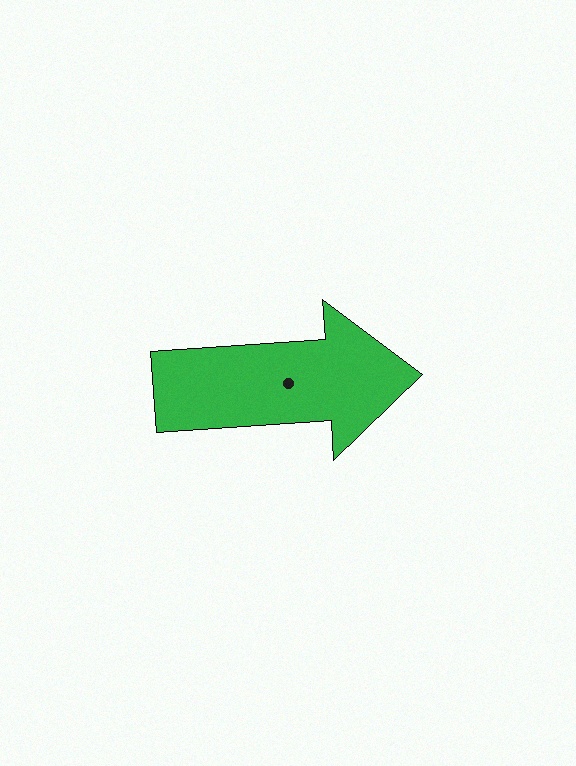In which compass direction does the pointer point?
East.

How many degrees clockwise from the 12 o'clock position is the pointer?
Approximately 86 degrees.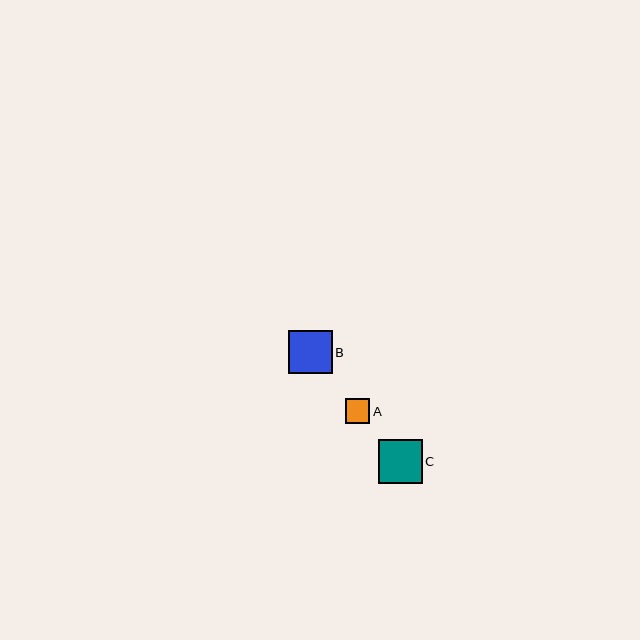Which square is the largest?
Square C is the largest with a size of approximately 44 pixels.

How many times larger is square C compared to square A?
Square C is approximately 1.8 times the size of square A.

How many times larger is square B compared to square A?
Square B is approximately 1.8 times the size of square A.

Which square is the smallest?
Square A is the smallest with a size of approximately 25 pixels.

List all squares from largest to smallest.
From largest to smallest: C, B, A.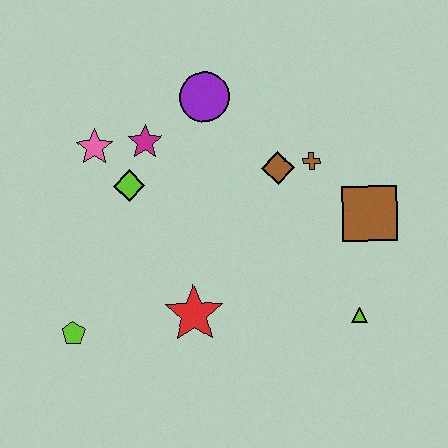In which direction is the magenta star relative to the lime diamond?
The magenta star is above the lime diamond.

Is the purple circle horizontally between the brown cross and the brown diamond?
No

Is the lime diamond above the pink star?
No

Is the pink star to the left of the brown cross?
Yes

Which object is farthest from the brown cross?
The lime pentagon is farthest from the brown cross.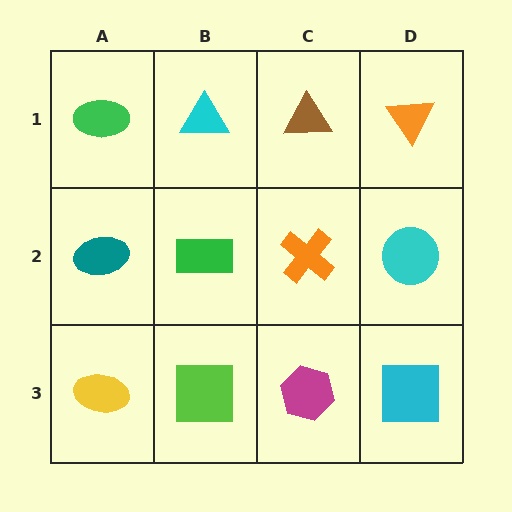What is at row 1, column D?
An orange triangle.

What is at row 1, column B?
A cyan triangle.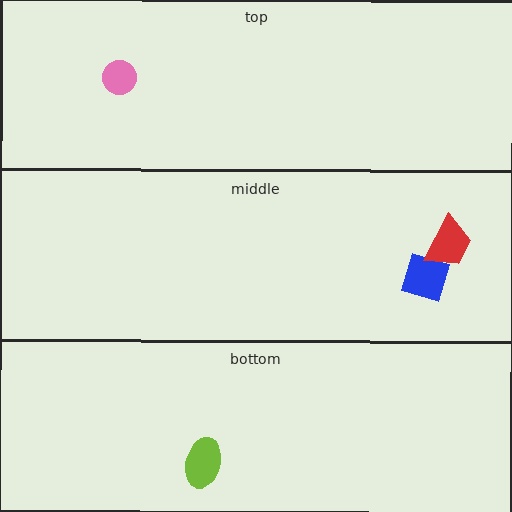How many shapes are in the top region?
1.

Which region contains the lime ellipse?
The bottom region.